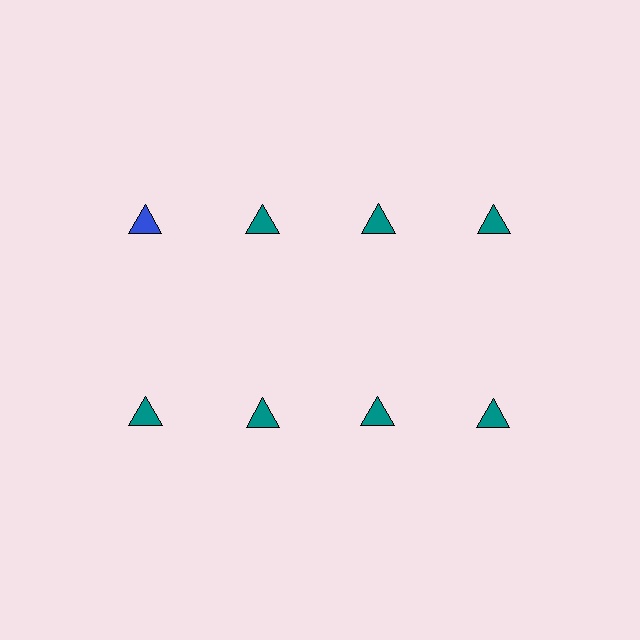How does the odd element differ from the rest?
It has a different color: blue instead of teal.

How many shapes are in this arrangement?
There are 8 shapes arranged in a grid pattern.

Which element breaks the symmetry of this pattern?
The blue triangle in the top row, leftmost column breaks the symmetry. All other shapes are teal triangles.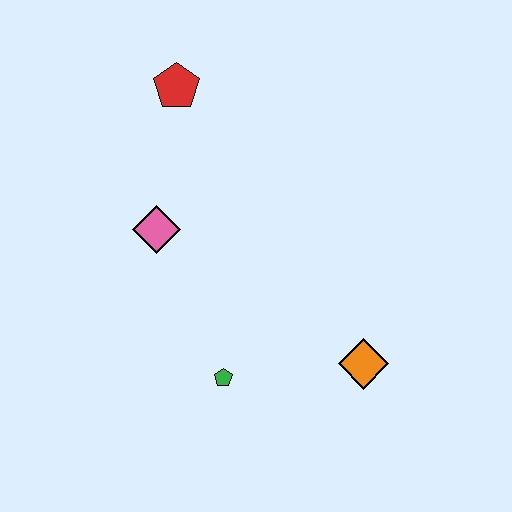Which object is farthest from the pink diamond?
The orange diamond is farthest from the pink diamond.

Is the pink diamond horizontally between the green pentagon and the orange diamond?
No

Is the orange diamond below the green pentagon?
No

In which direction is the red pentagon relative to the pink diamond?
The red pentagon is above the pink diamond.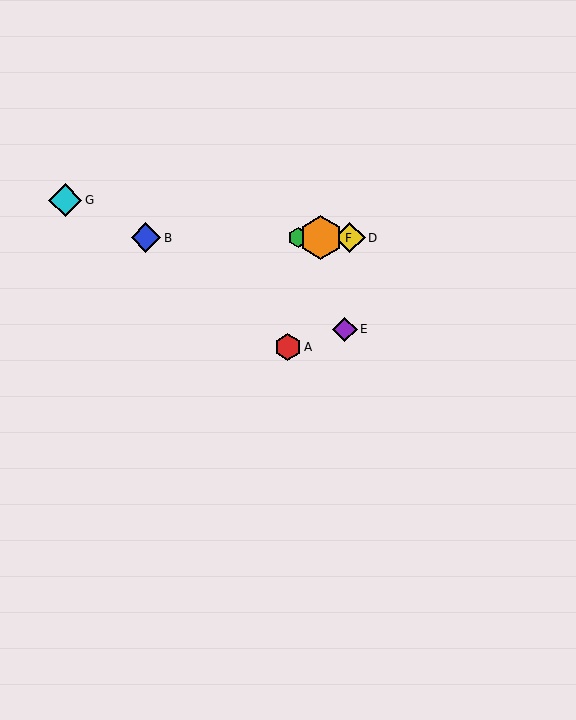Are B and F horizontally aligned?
Yes, both are at y≈238.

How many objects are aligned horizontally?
4 objects (B, C, D, F) are aligned horizontally.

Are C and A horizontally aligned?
No, C is at y≈238 and A is at y≈347.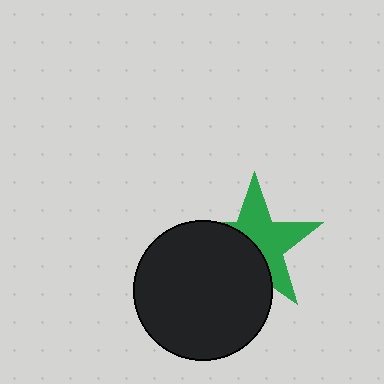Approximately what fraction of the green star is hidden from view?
Roughly 45% of the green star is hidden behind the black circle.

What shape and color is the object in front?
The object in front is a black circle.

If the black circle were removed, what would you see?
You would see the complete green star.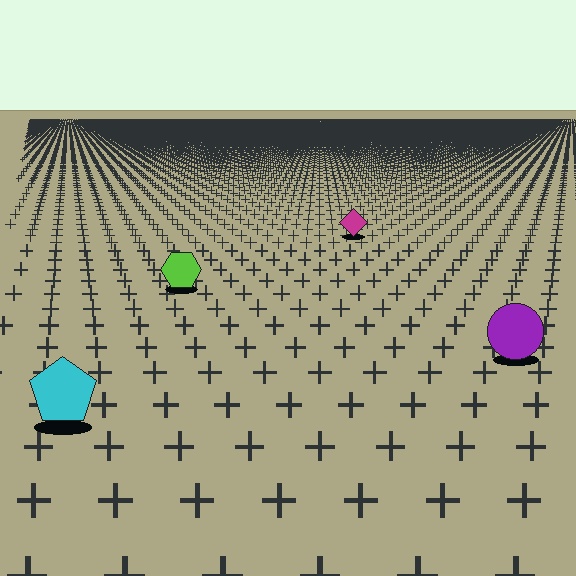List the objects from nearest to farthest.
From nearest to farthest: the cyan pentagon, the purple circle, the lime hexagon, the magenta diamond.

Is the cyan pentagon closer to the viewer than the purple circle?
Yes. The cyan pentagon is closer — you can tell from the texture gradient: the ground texture is coarser near it.